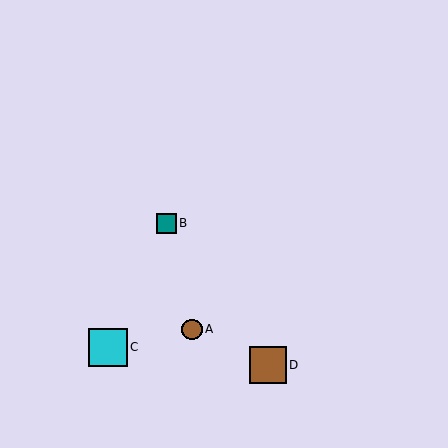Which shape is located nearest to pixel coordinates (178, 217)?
The teal square (labeled B) at (166, 223) is nearest to that location.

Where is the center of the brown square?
The center of the brown square is at (268, 365).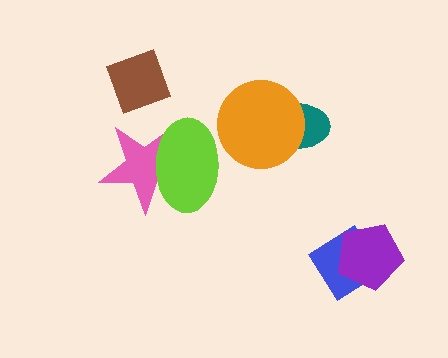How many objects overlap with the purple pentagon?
1 object overlaps with the purple pentagon.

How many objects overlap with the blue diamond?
1 object overlaps with the blue diamond.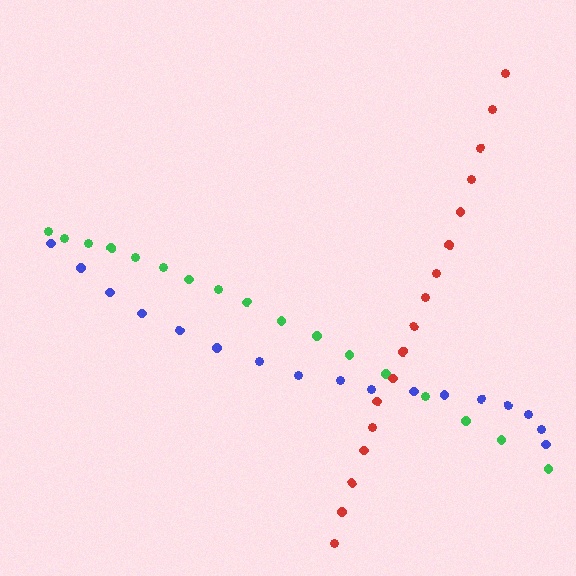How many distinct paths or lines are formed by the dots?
There are 3 distinct paths.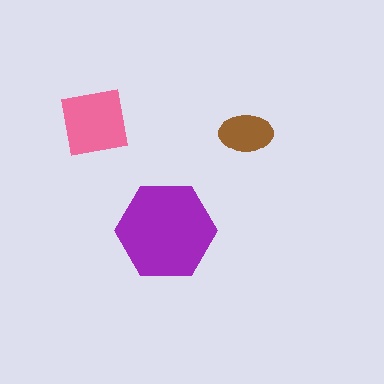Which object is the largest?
The purple hexagon.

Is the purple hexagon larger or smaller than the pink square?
Larger.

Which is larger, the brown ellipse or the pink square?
The pink square.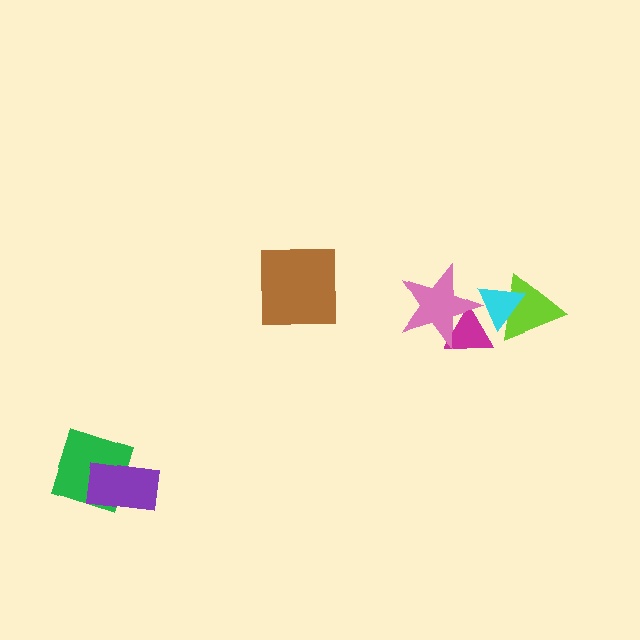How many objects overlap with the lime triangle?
1 object overlaps with the lime triangle.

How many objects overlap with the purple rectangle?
1 object overlaps with the purple rectangle.